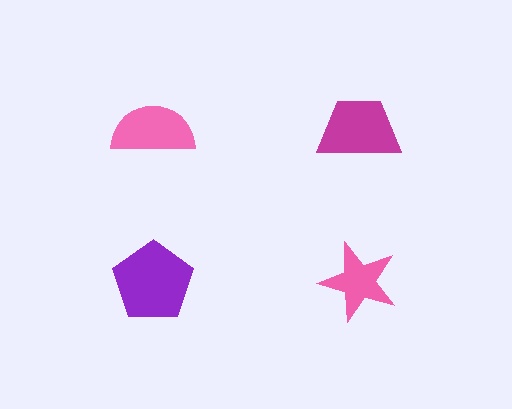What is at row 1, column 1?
A pink semicircle.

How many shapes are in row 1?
2 shapes.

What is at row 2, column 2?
A pink star.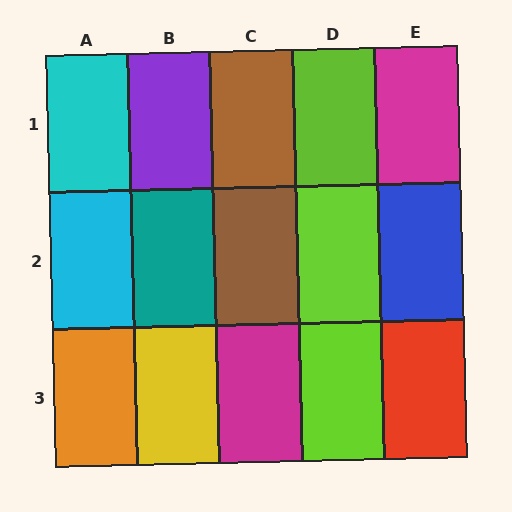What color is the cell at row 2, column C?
Brown.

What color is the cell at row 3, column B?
Yellow.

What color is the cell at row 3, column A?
Orange.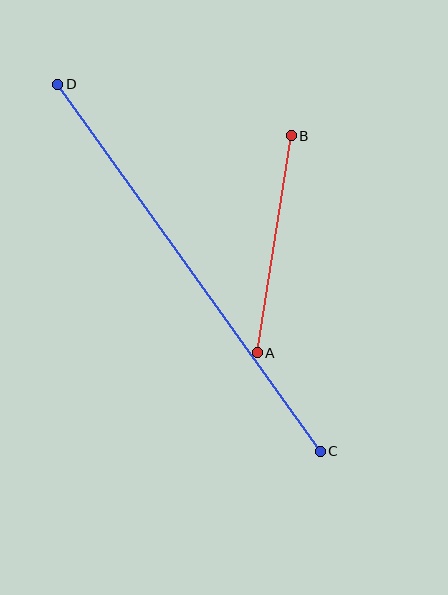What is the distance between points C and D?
The distance is approximately 451 pixels.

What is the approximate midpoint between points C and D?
The midpoint is at approximately (189, 268) pixels.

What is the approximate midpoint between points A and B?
The midpoint is at approximately (274, 244) pixels.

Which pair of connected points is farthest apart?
Points C and D are farthest apart.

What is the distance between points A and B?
The distance is approximately 219 pixels.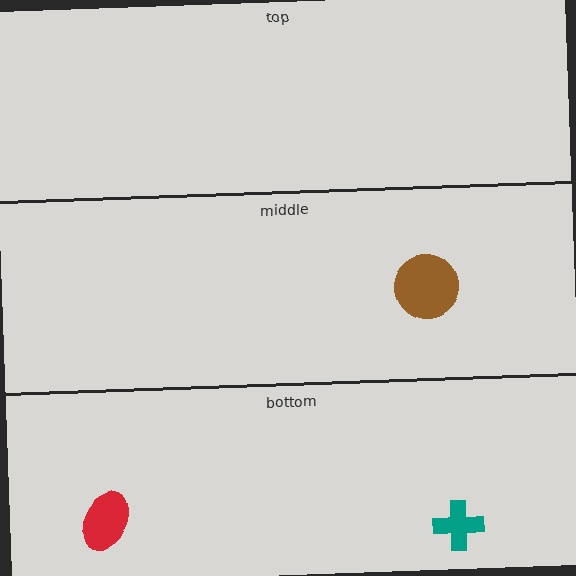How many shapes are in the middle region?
1.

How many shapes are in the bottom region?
2.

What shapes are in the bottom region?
The teal cross, the red ellipse.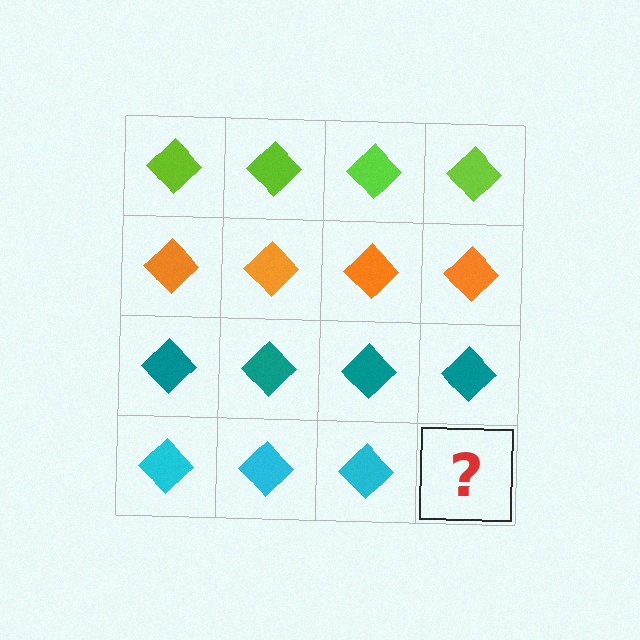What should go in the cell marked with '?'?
The missing cell should contain a cyan diamond.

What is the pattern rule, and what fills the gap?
The rule is that each row has a consistent color. The gap should be filled with a cyan diamond.